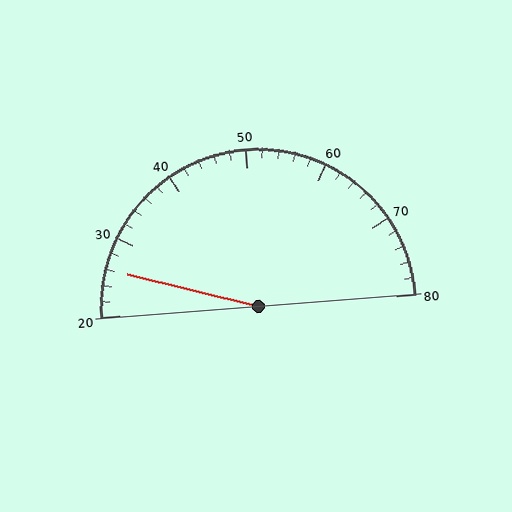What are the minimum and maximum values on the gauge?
The gauge ranges from 20 to 80.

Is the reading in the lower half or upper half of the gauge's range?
The reading is in the lower half of the range (20 to 80).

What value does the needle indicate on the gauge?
The needle indicates approximately 26.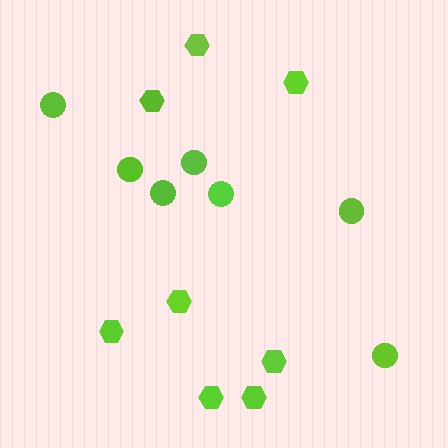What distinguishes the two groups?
There are 2 groups: one group of circles (7) and one group of hexagons (8).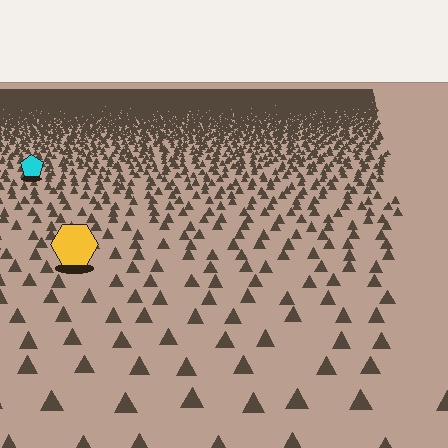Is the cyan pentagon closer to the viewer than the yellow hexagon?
No. The yellow hexagon is closer — you can tell from the texture gradient: the ground texture is coarser near it.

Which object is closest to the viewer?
The yellow hexagon is closest. The texture marks near it are larger and more spread out.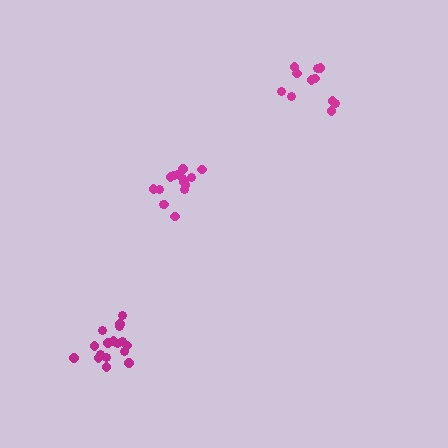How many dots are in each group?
Group 1: 16 dots, Group 2: 11 dots, Group 3: 17 dots (44 total).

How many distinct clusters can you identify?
There are 3 distinct clusters.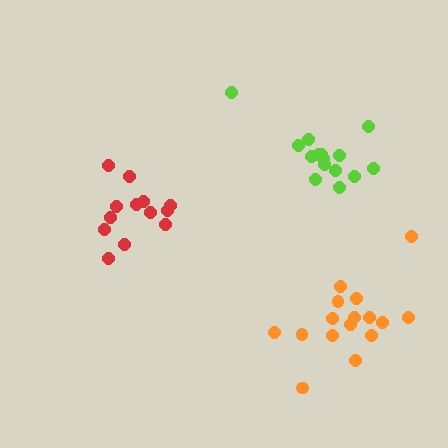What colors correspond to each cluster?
The clusters are colored: red, lime, orange.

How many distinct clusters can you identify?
There are 3 distinct clusters.